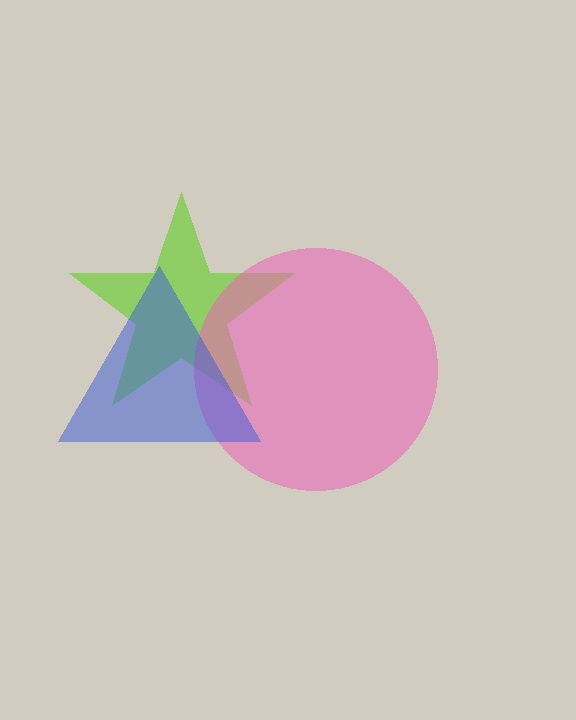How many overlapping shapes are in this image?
There are 3 overlapping shapes in the image.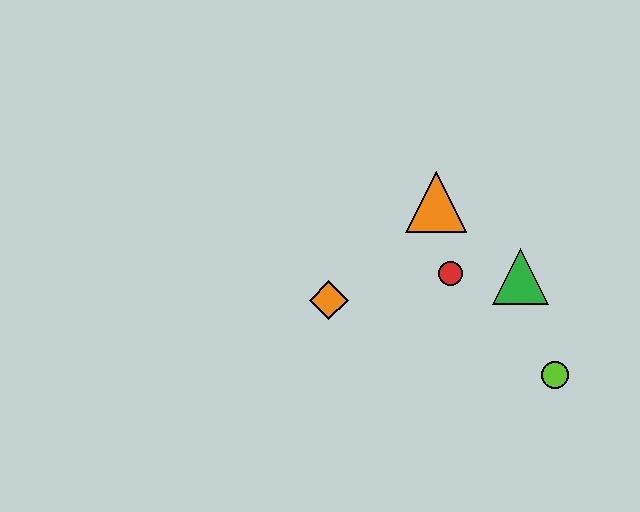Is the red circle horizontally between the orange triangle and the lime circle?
Yes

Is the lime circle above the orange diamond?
No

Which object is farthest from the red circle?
The lime circle is farthest from the red circle.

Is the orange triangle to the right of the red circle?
No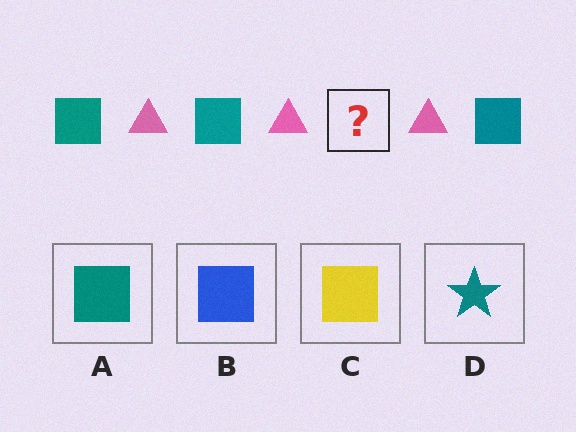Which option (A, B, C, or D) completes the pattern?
A.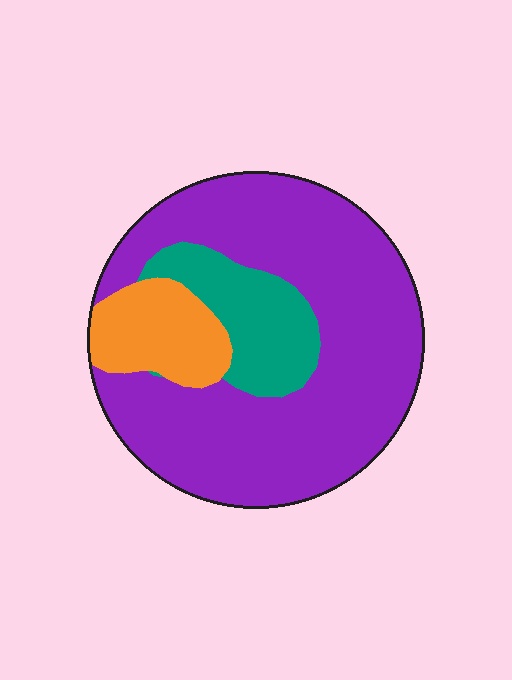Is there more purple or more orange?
Purple.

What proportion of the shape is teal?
Teal covers 15% of the shape.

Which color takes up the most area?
Purple, at roughly 70%.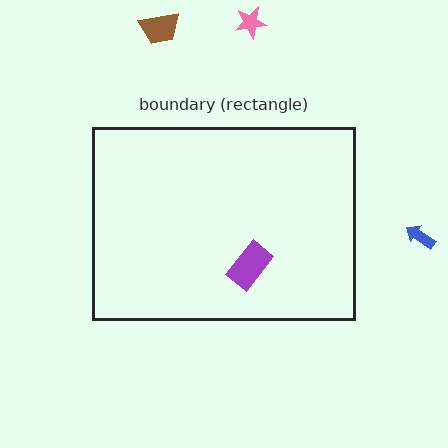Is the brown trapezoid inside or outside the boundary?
Outside.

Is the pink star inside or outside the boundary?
Outside.